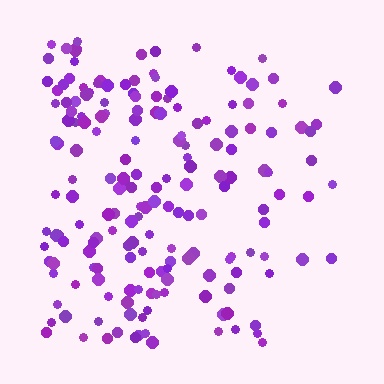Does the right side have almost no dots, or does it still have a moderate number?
Still a moderate number, just noticeably fewer than the left.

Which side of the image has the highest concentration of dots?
The left.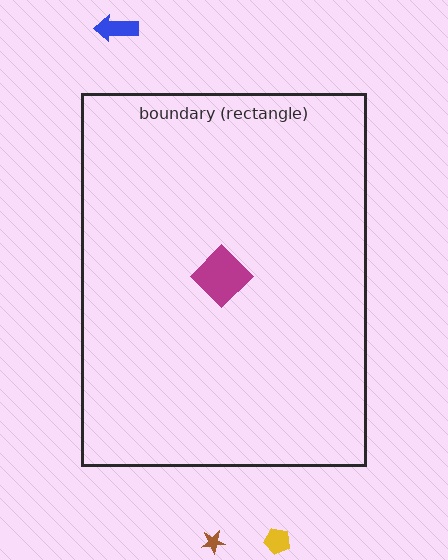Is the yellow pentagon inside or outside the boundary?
Outside.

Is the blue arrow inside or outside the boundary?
Outside.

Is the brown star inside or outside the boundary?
Outside.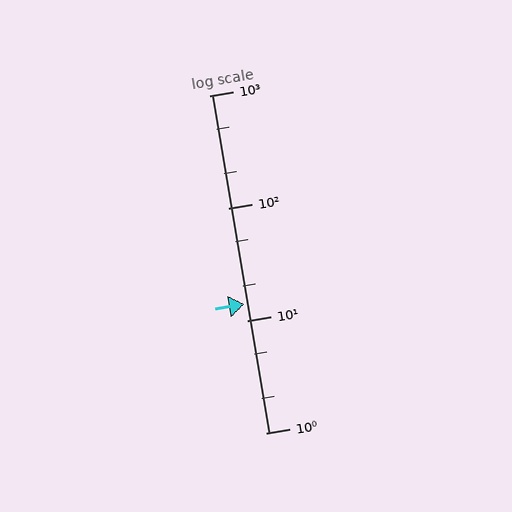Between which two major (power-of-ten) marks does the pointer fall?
The pointer is between 10 and 100.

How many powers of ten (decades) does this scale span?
The scale spans 3 decades, from 1 to 1000.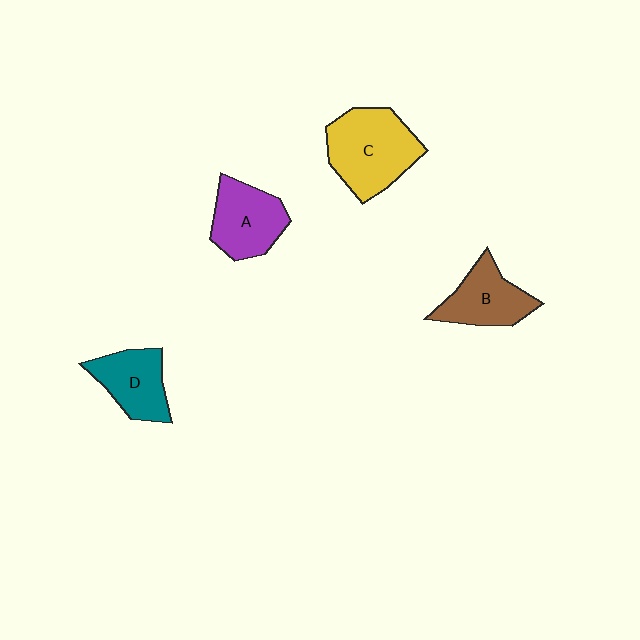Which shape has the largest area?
Shape C (yellow).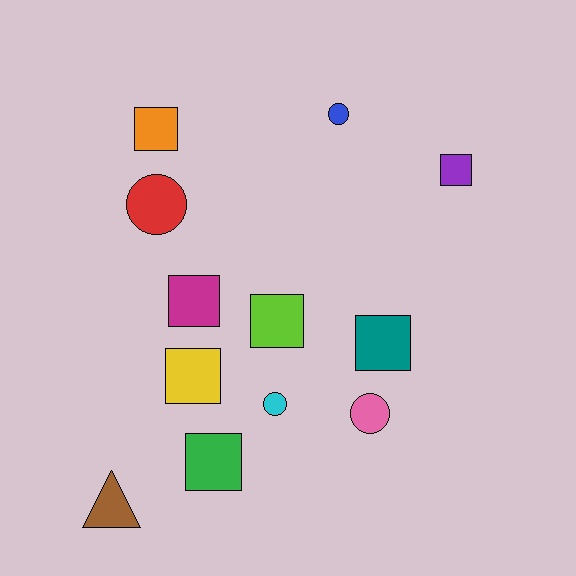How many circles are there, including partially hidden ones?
There are 4 circles.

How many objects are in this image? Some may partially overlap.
There are 12 objects.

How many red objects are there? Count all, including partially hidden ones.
There is 1 red object.